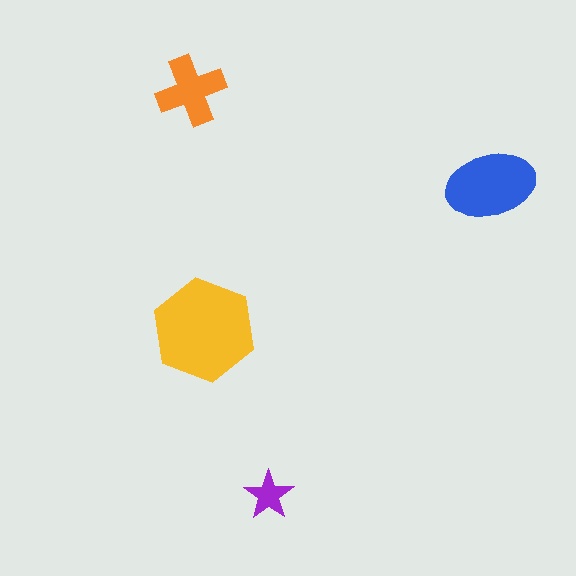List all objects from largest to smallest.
The yellow hexagon, the blue ellipse, the orange cross, the purple star.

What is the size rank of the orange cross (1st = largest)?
3rd.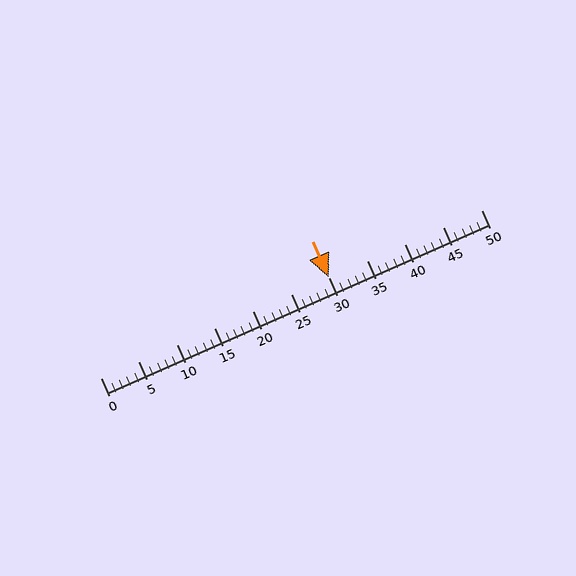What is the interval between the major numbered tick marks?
The major tick marks are spaced 5 units apart.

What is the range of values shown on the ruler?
The ruler shows values from 0 to 50.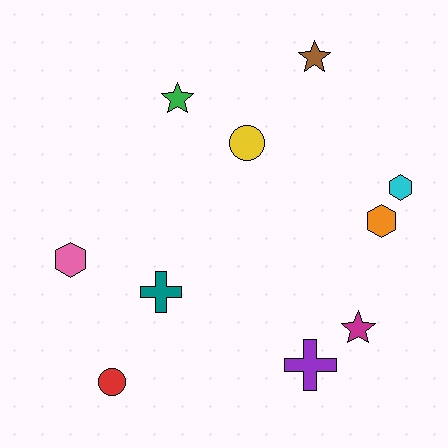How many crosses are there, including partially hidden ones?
There are 2 crosses.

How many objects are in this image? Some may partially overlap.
There are 10 objects.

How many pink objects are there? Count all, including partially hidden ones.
There is 1 pink object.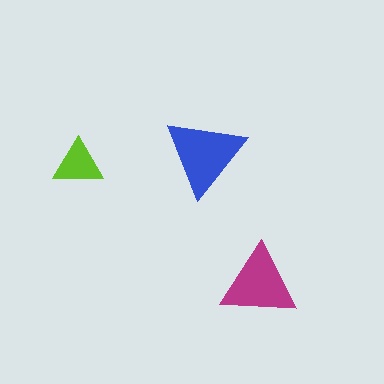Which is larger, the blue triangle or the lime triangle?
The blue one.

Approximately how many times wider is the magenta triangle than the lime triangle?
About 1.5 times wider.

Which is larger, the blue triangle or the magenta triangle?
The blue one.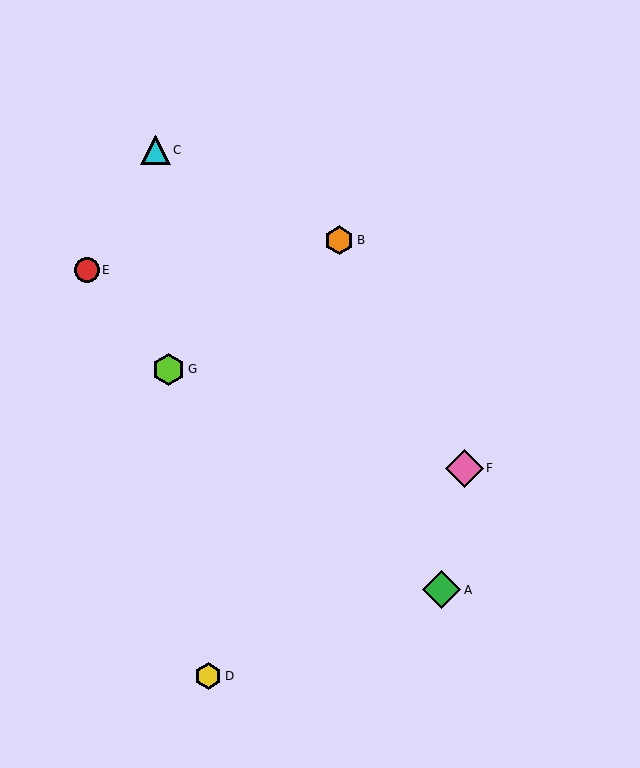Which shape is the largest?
The green diamond (labeled A) is the largest.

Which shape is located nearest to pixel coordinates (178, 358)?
The lime hexagon (labeled G) at (169, 369) is nearest to that location.